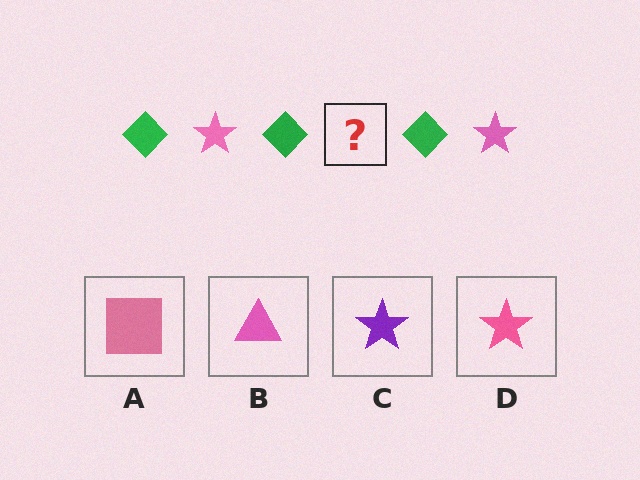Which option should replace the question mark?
Option D.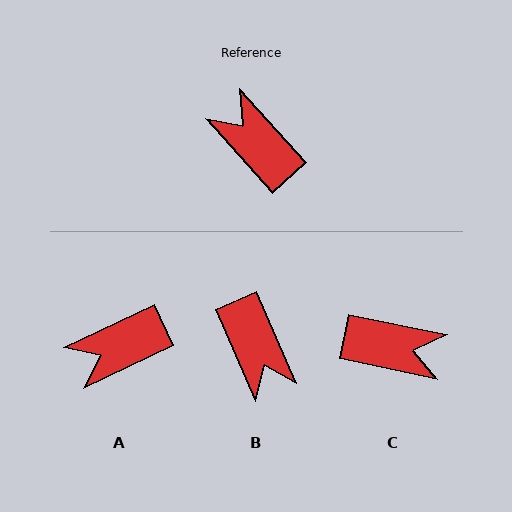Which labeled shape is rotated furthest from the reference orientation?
B, about 162 degrees away.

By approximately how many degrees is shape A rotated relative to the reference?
Approximately 74 degrees counter-clockwise.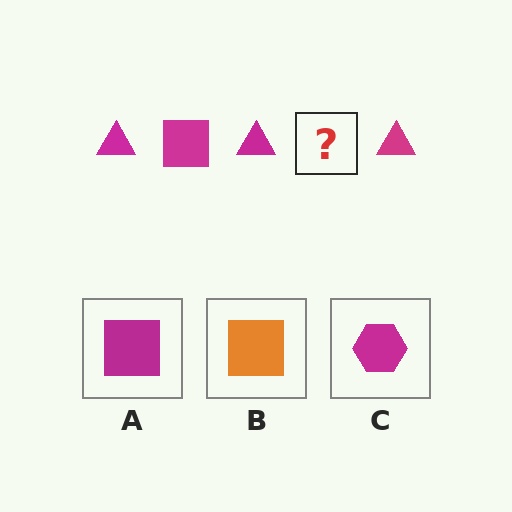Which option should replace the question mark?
Option A.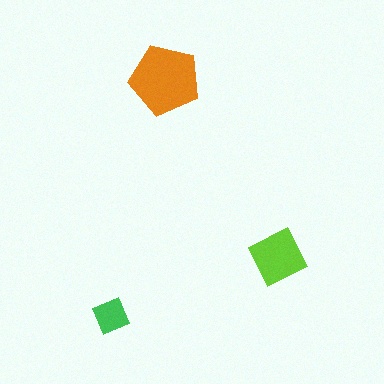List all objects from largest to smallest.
The orange pentagon, the lime square, the green diamond.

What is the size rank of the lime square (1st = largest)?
2nd.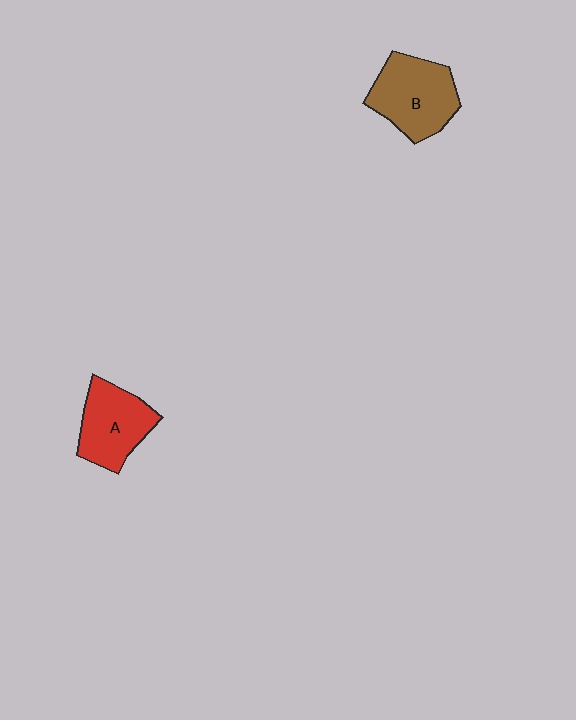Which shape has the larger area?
Shape B (brown).